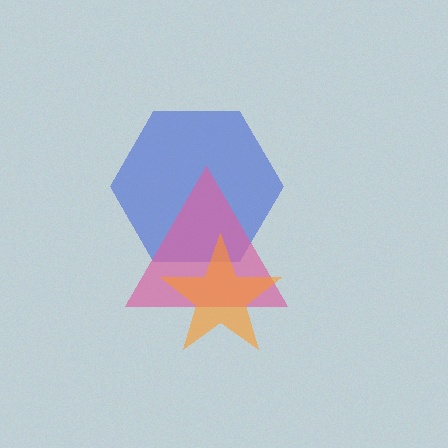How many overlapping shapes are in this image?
There are 3 overlapping shapes in the image.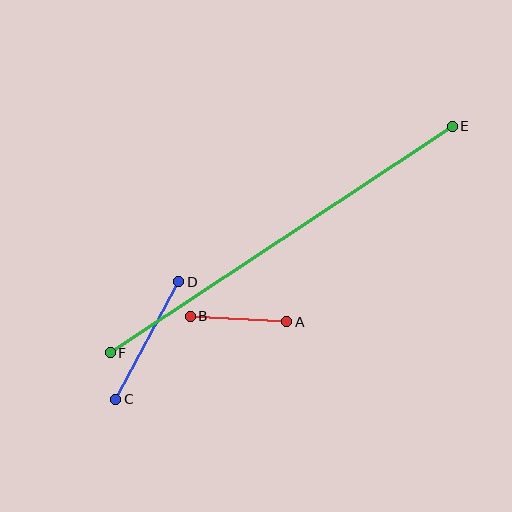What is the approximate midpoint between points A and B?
The midpoint is at approximately (238, 319) pixels.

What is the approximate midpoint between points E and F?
The midpoint is at approximately (281, 239) pixels.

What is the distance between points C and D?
The distance is approximately 133 pixels.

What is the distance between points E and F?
The distance is approximately 410 pixels.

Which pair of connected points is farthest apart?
Points E and F are farthest apart.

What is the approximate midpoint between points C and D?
The midpoint is at approximately (147, 341) pixels.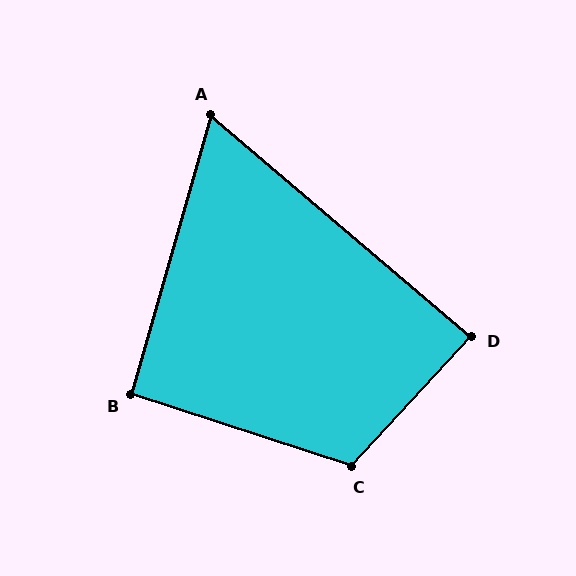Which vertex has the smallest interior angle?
A, at approximately 66 degrees.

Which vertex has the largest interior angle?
C, at approximately 114 degrees.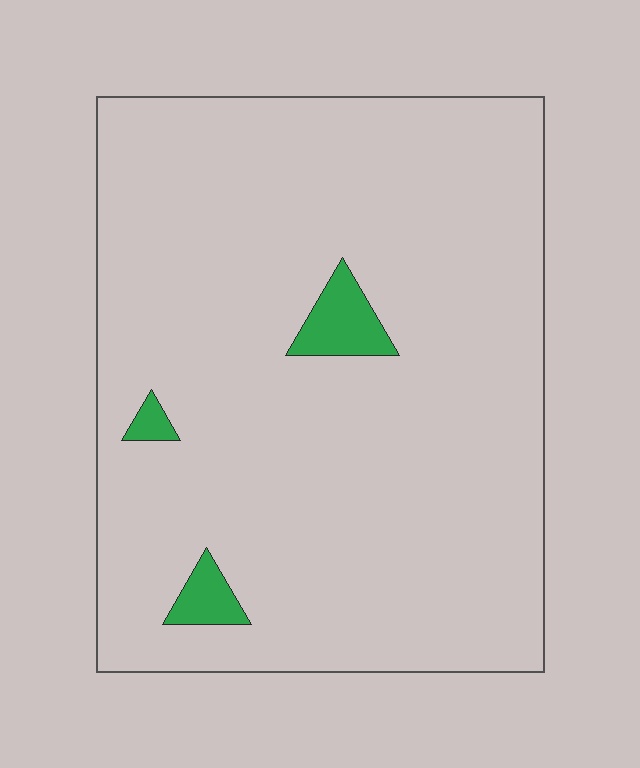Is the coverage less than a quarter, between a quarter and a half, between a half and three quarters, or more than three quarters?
Less than a quarter.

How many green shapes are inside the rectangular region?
3.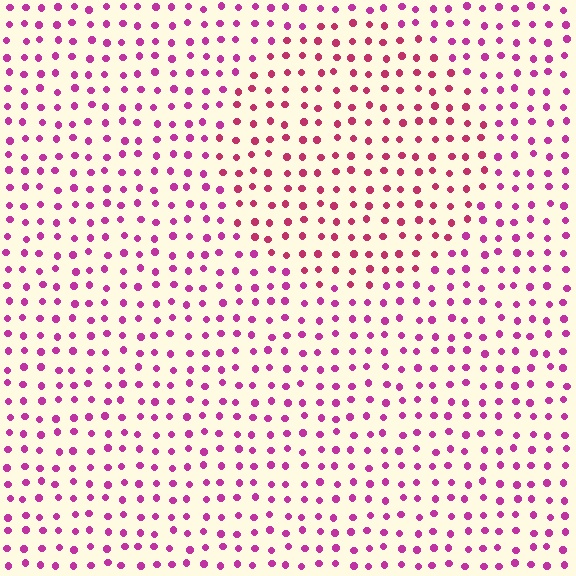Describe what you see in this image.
The image is filled with small magenta elements in a uniform arrangement. A circle-shaped region is visible where the elements are tinted to a slightly different hue, forming a subtle color boundary.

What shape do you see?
I see a circle.